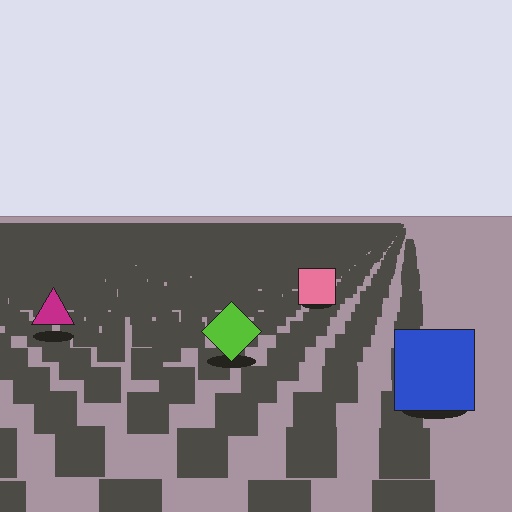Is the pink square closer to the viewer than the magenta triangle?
No. The magenta triangle is closer — you can tell from the texture gradient: the ground texture is coarser near it.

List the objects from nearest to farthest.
From nearest to farthest: the blue square, the lime diamond, the magenta triangle, the pink square.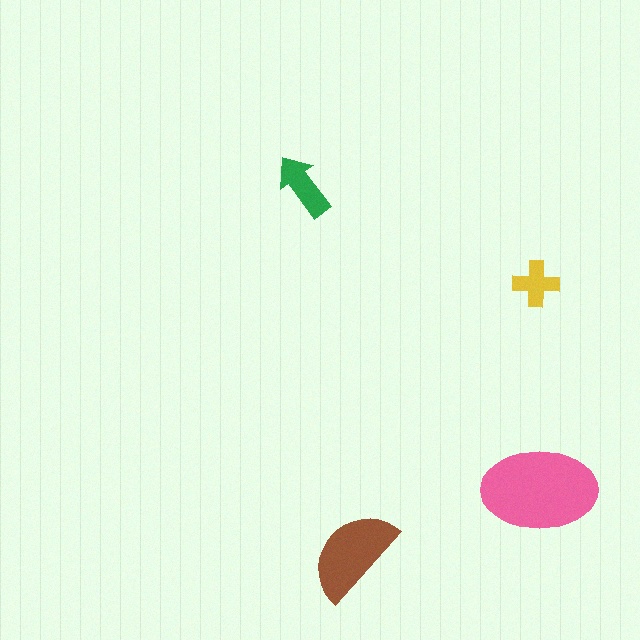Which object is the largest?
The pink ellipse.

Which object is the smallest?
The yellow cross.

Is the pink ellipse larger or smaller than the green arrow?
Larger.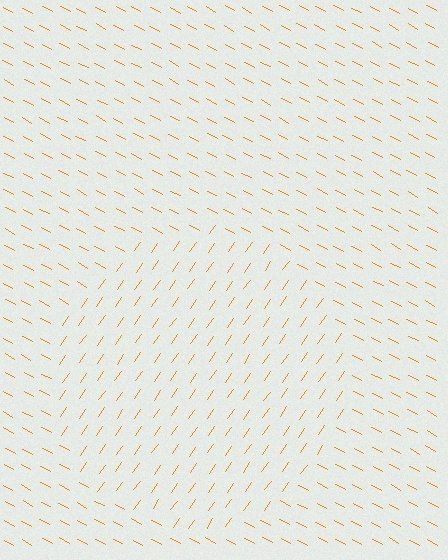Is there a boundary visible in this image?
Yes, there is a texture boundary formed by a change in line orientation.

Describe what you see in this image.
The image is filled with small orange line segments. A circle region in the image has lines oriented differently from the surrounding lines, creating a visible texture boundary.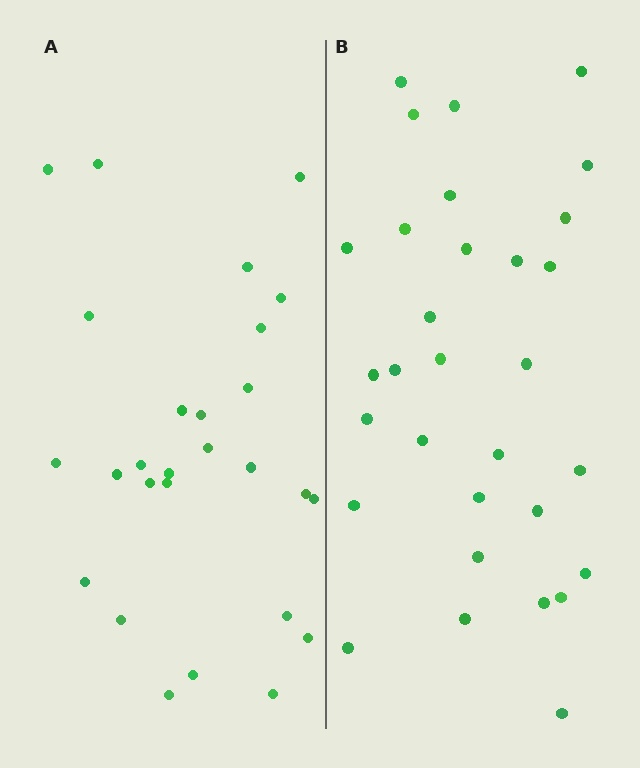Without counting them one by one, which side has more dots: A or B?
Region B (the right region) has more dots.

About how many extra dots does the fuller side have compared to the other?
Region B has about 4 more dots than region A.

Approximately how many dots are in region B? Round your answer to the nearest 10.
About 30 dots. (The exact count is 31, which rounds to 30.)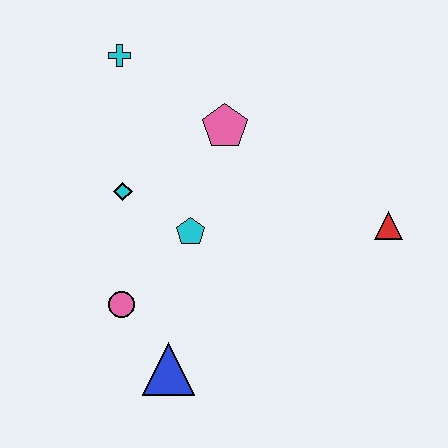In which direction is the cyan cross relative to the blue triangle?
The cyan cross is above the blue triangle.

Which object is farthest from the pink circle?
The red triangle is farthest from the pink circle.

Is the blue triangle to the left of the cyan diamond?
No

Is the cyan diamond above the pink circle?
Yes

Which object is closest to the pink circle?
The blue triangle is closest to the pink circle.